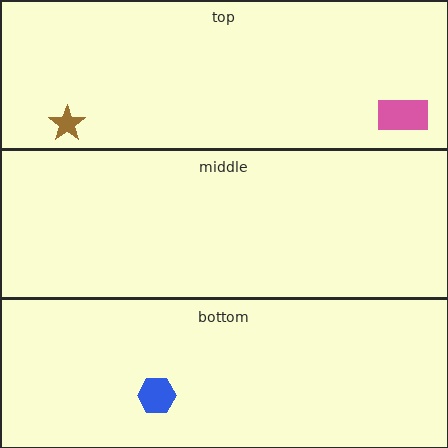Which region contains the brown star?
The top region.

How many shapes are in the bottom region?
1.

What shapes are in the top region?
The pink rectangle, the brown star.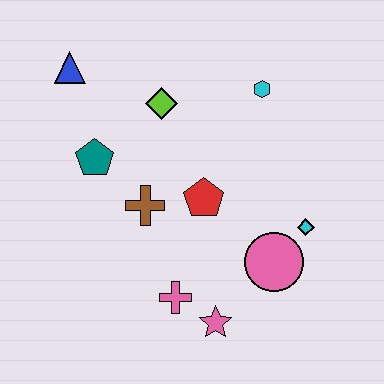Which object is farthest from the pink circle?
The blue triangle is farthest from the pink circle.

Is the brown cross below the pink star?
No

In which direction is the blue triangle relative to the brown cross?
The blue triangle is above the brown cross.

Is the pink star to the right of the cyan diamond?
No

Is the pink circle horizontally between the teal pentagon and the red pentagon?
No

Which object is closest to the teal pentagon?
The brown cross is closest to the teal pentagon.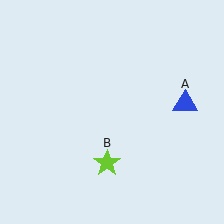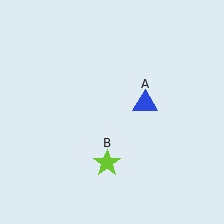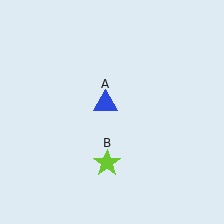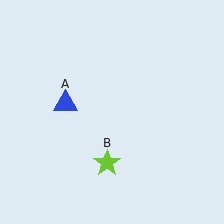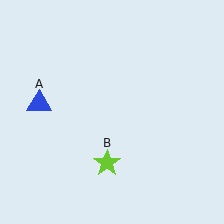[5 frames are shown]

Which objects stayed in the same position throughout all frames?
Lime star (object B) remained stationary.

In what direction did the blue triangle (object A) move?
The blue triangle (object A) moved left.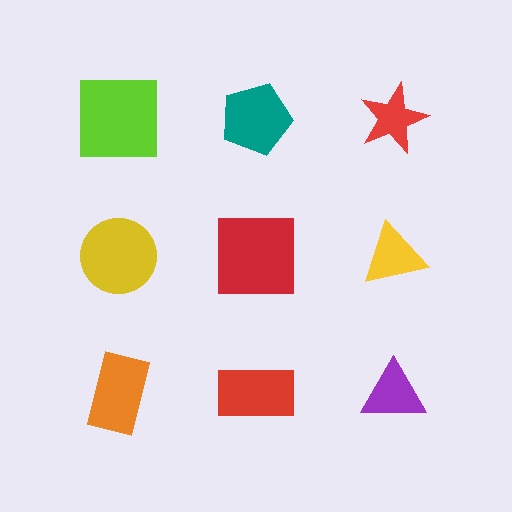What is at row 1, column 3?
A red star.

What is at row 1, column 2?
A teal pentagon.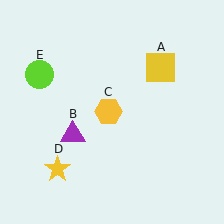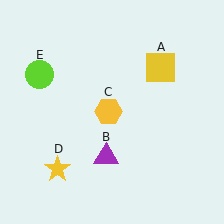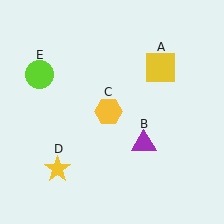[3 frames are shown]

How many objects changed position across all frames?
1 object changed position: purple triangle (object B).